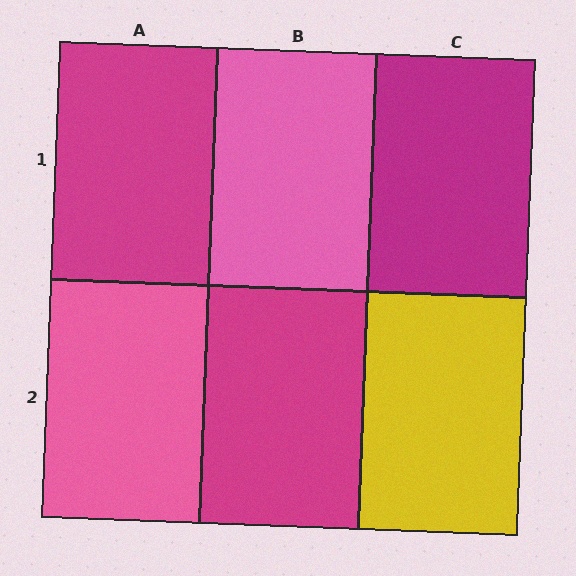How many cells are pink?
2 cells are pink.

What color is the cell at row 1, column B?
Pink.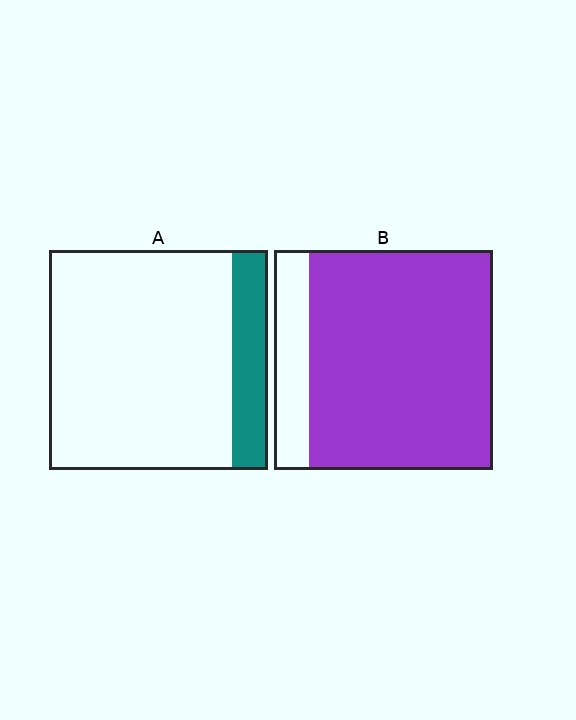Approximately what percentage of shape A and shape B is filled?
A is approximately 15% and B is approximately 85%.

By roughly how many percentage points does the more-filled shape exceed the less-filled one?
By roughly 70 percentage points (B over A).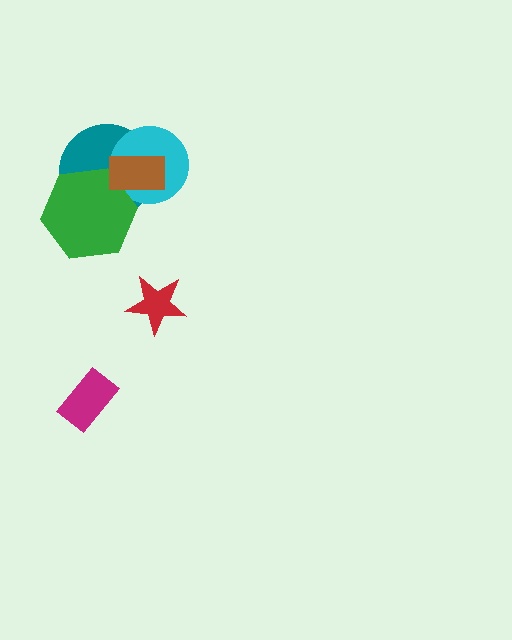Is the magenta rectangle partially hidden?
No, no other shape covers it.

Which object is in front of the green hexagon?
The brown rectangle is in front of the green hexagon.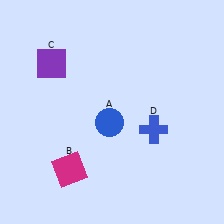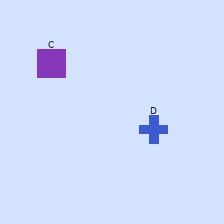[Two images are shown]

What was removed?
The blue circle (A), the magenta square (B) were removed in Image 2.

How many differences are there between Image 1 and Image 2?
There are 2 differences between the two images.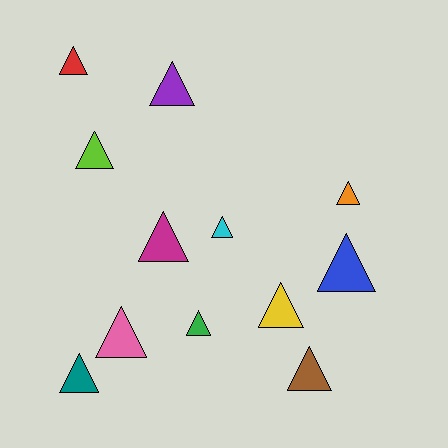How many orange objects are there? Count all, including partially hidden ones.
There is 1 orange object.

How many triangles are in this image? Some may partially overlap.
There are 12 triangles.